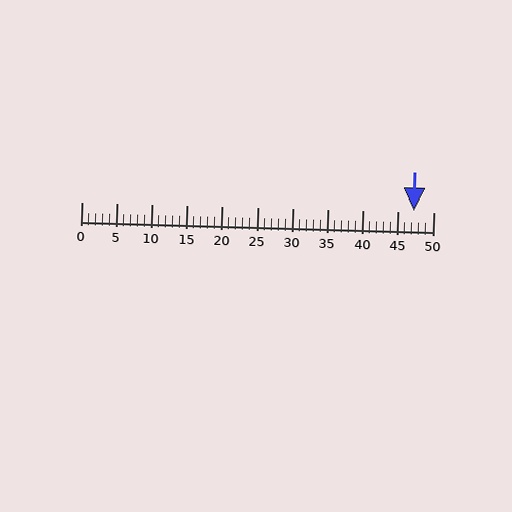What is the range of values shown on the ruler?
The ruler shows values from 0 to 50.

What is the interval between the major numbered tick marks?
The major tick marks are spaced 5 units apart.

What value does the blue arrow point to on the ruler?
The blue arrow points to approximately 47.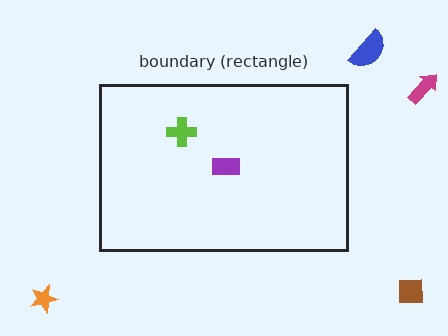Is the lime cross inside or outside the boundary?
Inside.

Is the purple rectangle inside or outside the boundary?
Inside.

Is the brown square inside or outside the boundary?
Outside.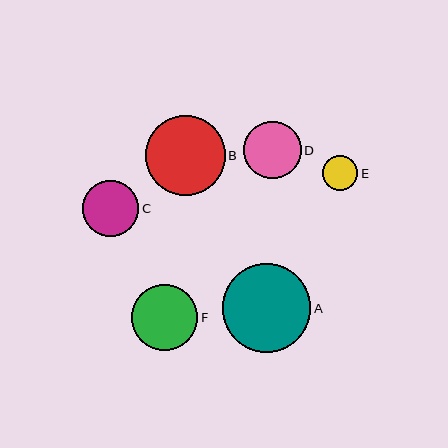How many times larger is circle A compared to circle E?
Circle A is approximately 2.5 times the size of circle E.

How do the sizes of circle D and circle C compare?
Circle D and circle C are approximately the same size.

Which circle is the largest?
Circle A is the largest with a size of approximately 88 pixels.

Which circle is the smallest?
Circle E is the smallest with a size of approximately 35 pixels.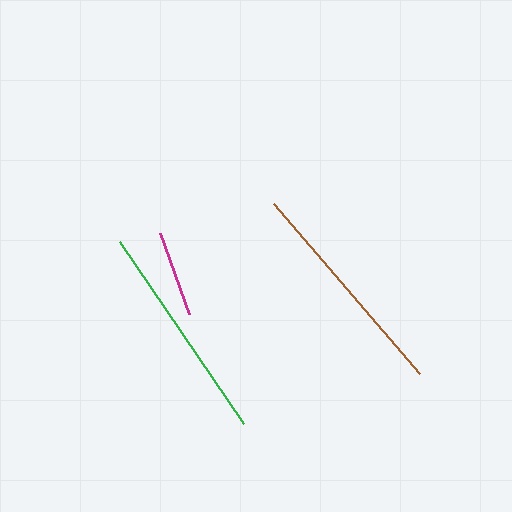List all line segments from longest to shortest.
From longest to shortest: brown, green, magenta.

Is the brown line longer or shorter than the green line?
The brown line is longer than the green line.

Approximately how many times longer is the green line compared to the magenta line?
The green line is approximately 2.6 times the length of the magenta line.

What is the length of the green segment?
The green segment is approximately 221 pixels long.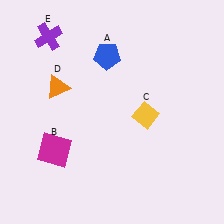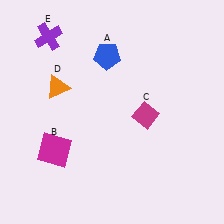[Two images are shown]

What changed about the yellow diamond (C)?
In Image 1, C is yellow. In Image 2, it changed to magenta.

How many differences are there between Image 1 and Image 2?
There is 1 difference between the two images.